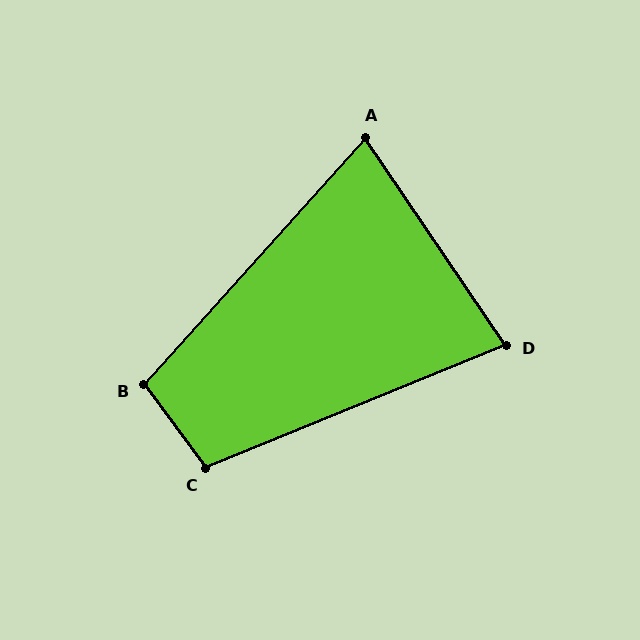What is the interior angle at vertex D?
Approximately 78 degrees (acute).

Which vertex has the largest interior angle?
C, at approximately 104 degrees.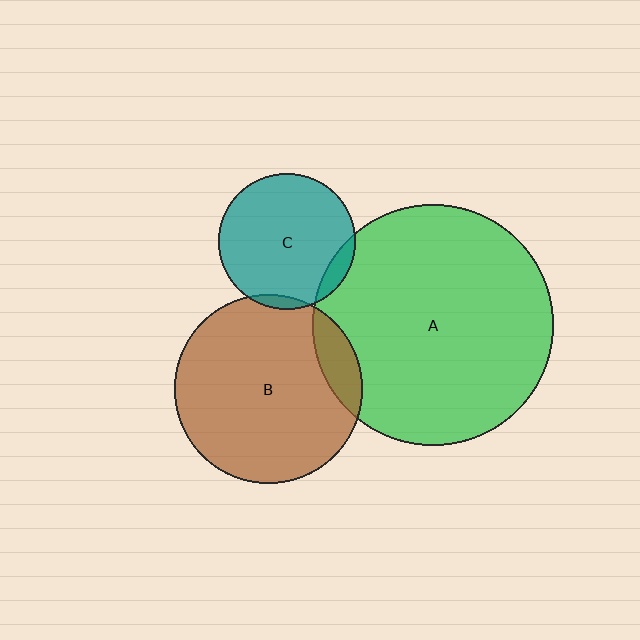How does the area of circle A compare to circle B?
Approximately 1.6 times.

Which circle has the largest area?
Circle A (green).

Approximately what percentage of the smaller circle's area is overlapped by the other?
Approximately 5%.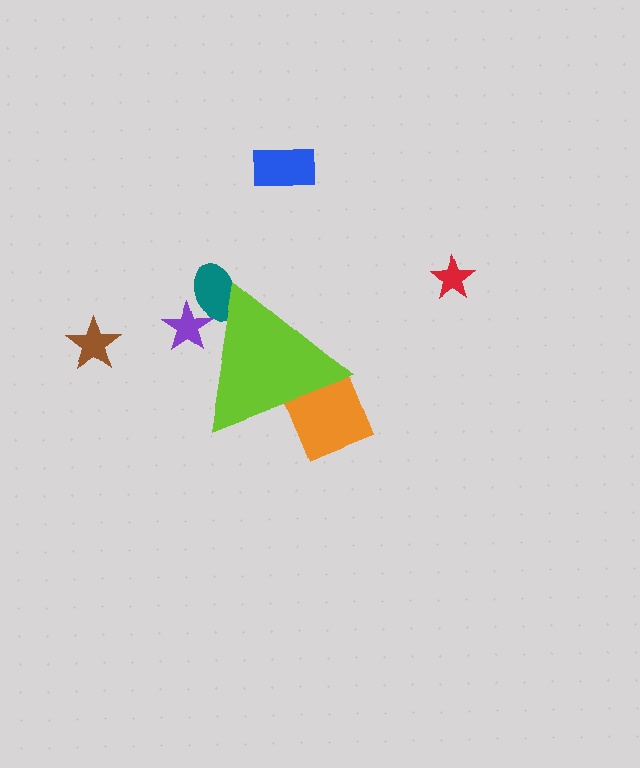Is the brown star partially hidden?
No, the brown star is fully visible.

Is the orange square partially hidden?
Yes, the orange square is partially hidden behind the lime triangle.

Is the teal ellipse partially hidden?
Yes, the teal ellipse is partially hidden behind the lime triangle.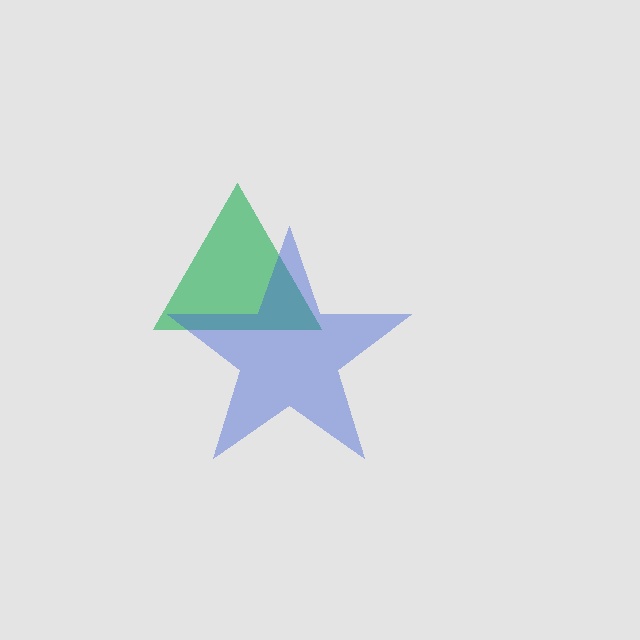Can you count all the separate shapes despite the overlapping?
Yes, there are 2 separate shapes.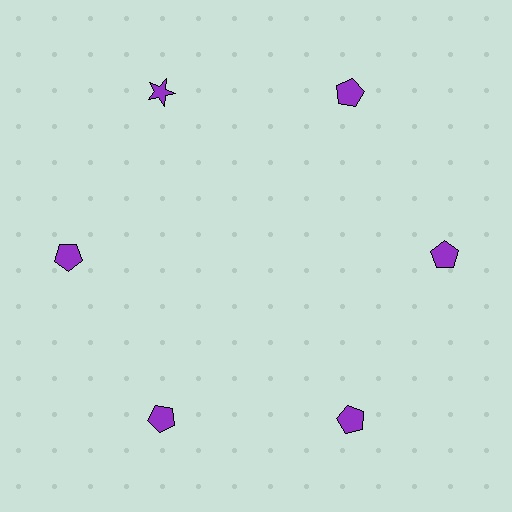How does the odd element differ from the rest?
It has a different shape: star instead of pentagon.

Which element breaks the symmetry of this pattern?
The purple star at roughly the 11 o'clock position breaks the symmetry. All other shapes are purple pentagons.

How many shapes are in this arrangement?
There are 6 shapes arranged in a ring pattern.